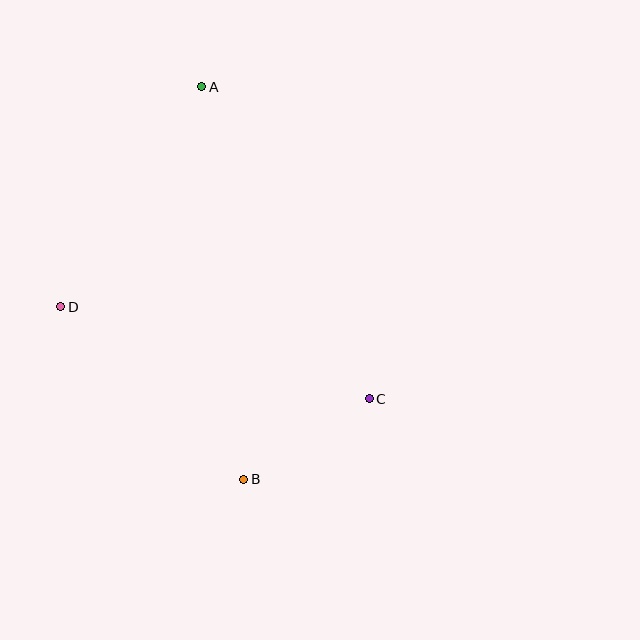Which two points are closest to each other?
Points B and C are closest to each other.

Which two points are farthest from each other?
Points A and B are farthest from each other.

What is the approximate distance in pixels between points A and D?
The distance between A and D is approximately 261 pixels.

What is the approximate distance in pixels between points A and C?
The distance between A and C is approximately 354 pixels.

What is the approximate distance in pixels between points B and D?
The distance between B and D is approximately 252 pixels.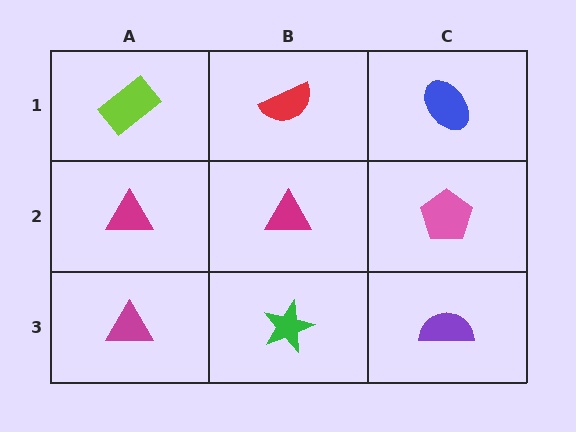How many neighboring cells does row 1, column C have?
2.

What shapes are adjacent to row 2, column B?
A red semicircle (row 1, column B), a green star (row 3, column B), a magenta triangle (row 2, column A), a pink pentagon (row 2, column C).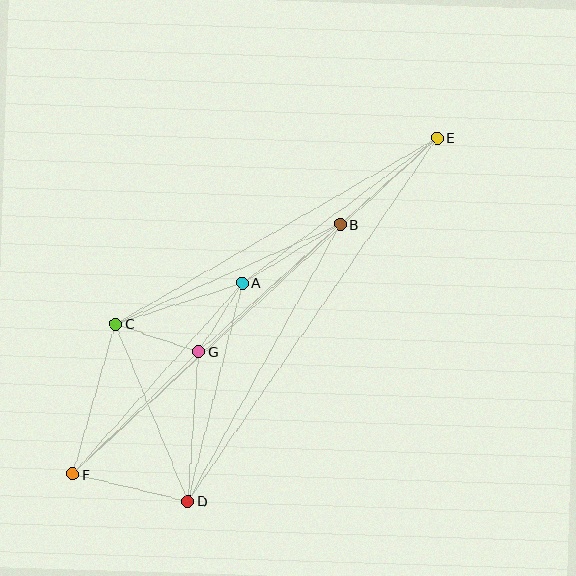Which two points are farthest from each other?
Points E and F are farthest from each other.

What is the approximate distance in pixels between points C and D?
The distance between C and D is approximately 192 pixels.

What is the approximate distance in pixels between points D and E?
The distance between D and E is approximately 440 pixels.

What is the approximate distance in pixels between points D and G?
The distance between D and G is approximately 150 pixels.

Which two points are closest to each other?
Points A and G are closest to each other.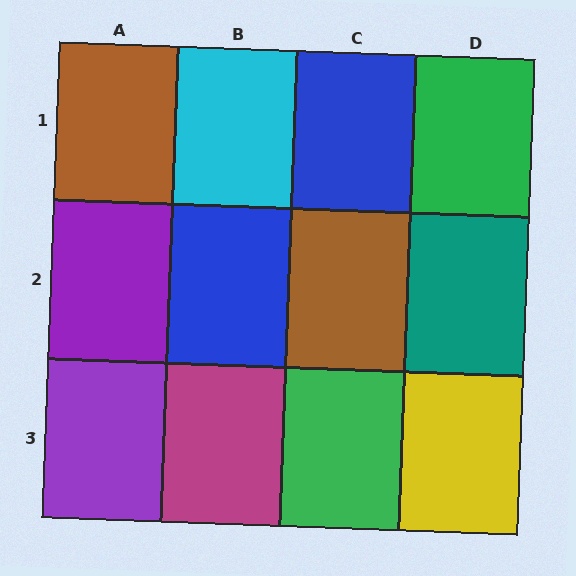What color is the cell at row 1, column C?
Blue.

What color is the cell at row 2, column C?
Brown.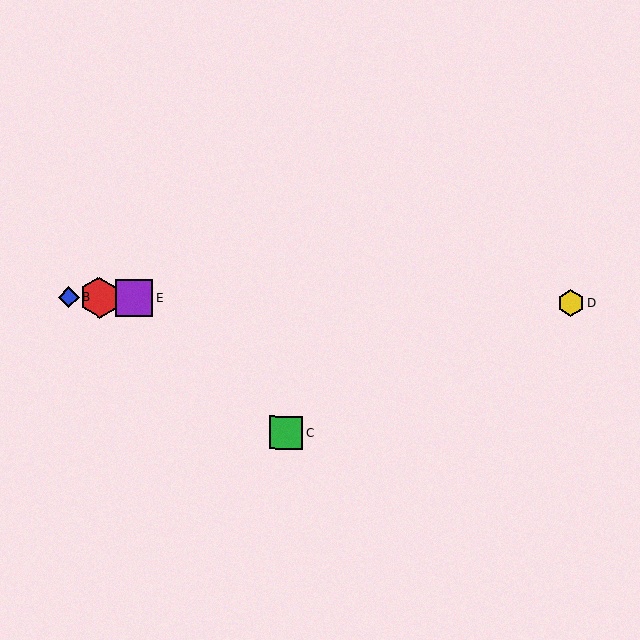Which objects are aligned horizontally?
Objects A, B, D, E are aligned horizontally.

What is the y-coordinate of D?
Object D is at y≈303.